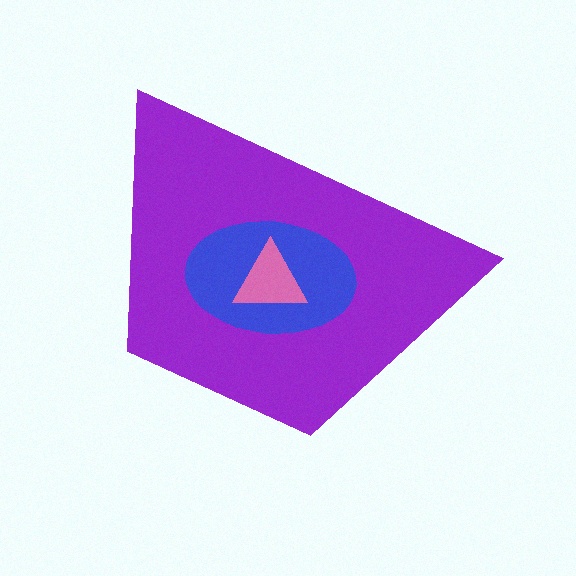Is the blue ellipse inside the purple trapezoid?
Yes.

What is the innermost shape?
The pink triangle.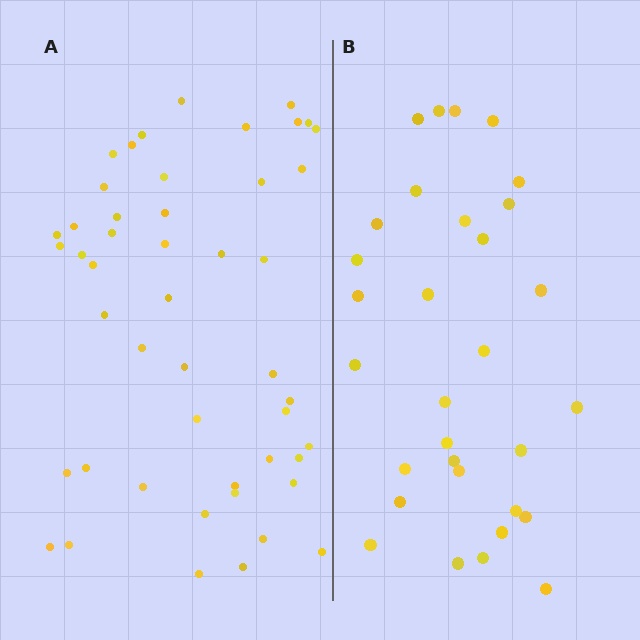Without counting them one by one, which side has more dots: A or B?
Region A (the left region) has more dots.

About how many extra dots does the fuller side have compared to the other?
Region A has approximately 15 more dots than region B.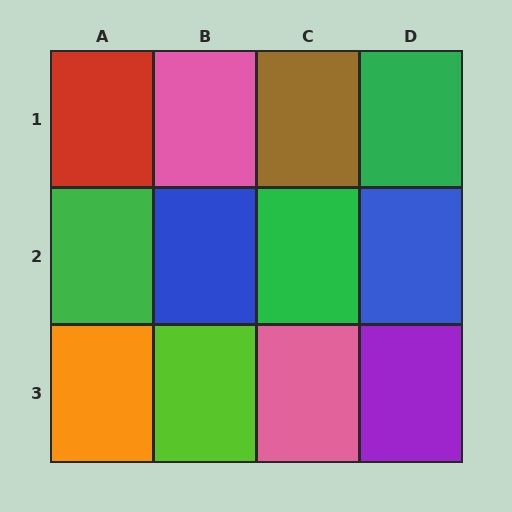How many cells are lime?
1 cell is lime.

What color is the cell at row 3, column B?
Lime.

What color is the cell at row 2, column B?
Blue.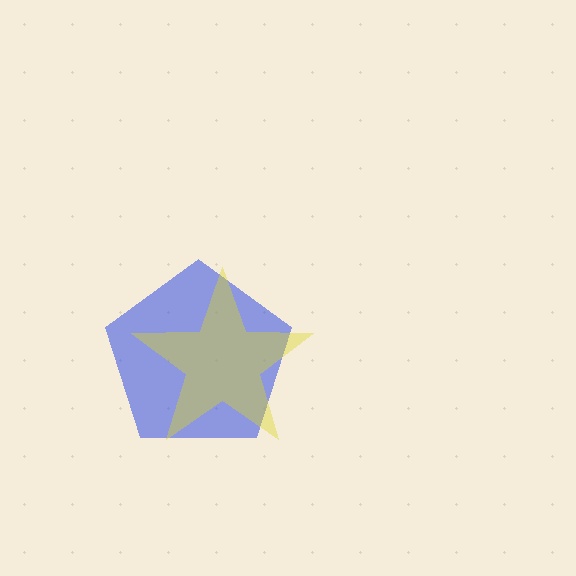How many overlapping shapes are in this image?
There are 2 overlapping shapes in the image.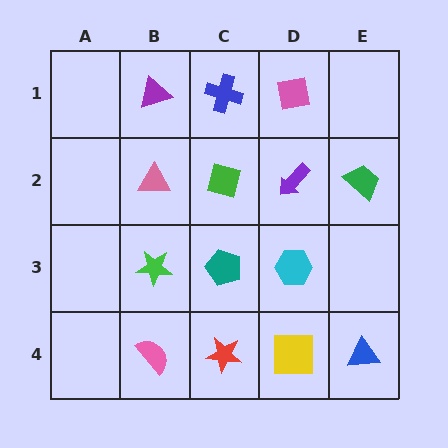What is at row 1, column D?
A pink square.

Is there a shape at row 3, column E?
No, that cell is empty.